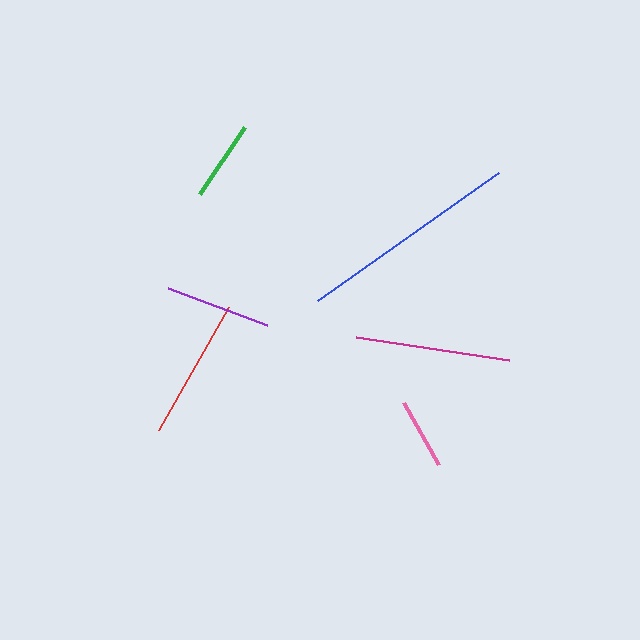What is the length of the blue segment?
The blue segment is approximately 221 pixels long.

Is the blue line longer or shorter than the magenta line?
The blue line is longer than the magenta line.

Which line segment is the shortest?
The pink line is the shortest at approximately 71 pixels.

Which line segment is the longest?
The blue line is the longest at approximately 221 pixels.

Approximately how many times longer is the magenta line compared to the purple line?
The magenta line is approximately 1.5 times the length of the purple line.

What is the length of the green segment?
The green segment is approximately 80 pixels long.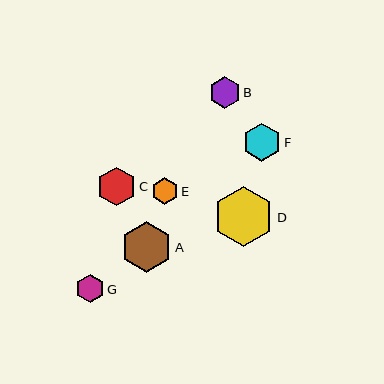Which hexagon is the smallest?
Hexagon E is the smallest with a size of approximately 26 pixels.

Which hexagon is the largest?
Hexagon D is the largest with a size of approximately 61 pixels.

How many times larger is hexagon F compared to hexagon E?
Hexagon F is approximately 1.4 times the size of hexagon E.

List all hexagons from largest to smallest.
From largest to smallest: D, A, C, F, B, G, E.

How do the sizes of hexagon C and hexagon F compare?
Hexagon C and hexagon F are approximately the same size.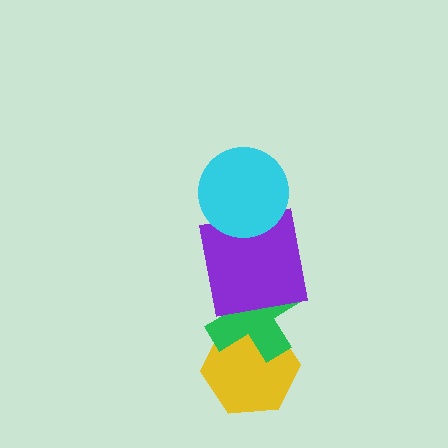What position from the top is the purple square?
The purple square is 2nd from the top.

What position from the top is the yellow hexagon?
The yellow hexagon is 4th from the top.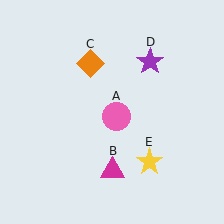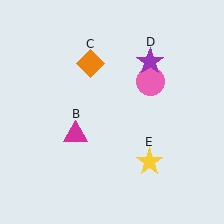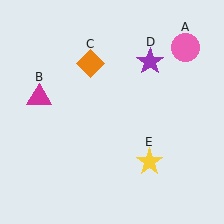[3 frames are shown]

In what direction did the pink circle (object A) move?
The pink circle (object A) moved up and to the right.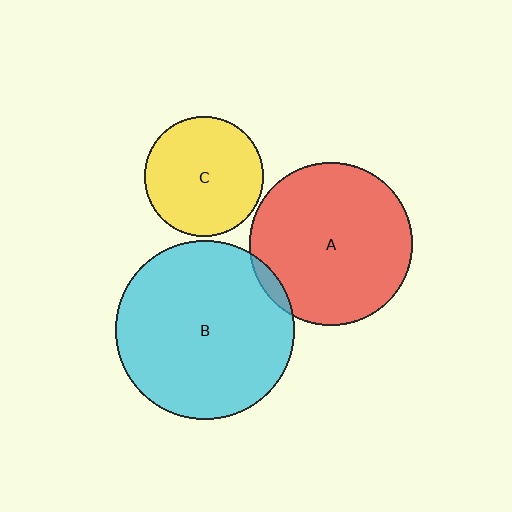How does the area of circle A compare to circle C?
Approximately 1.9 times.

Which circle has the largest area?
Circle B (cyan).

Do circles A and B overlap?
Yes.